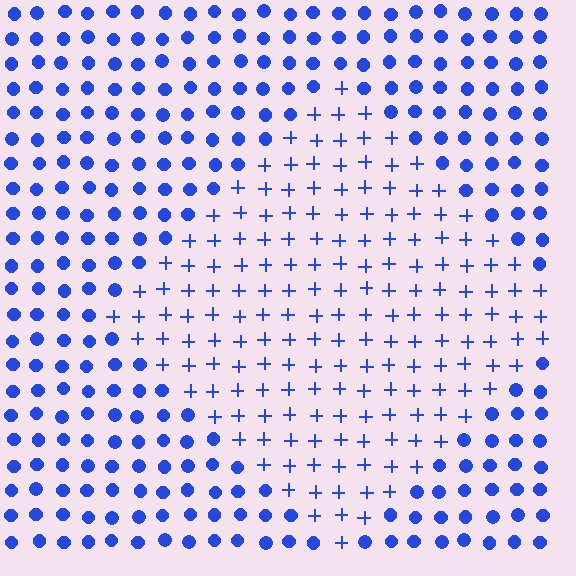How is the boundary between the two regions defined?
The boundary is defined by a change in element shape: plus signs inside vs. circles outside. All elements share the same color and spacing.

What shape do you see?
I see a diamond.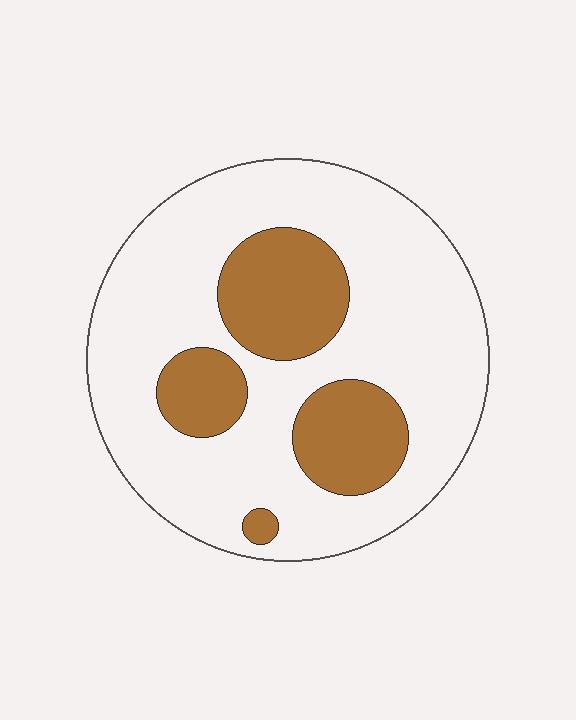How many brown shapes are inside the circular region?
4.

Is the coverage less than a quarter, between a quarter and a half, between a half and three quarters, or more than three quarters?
Between a quarter and a half.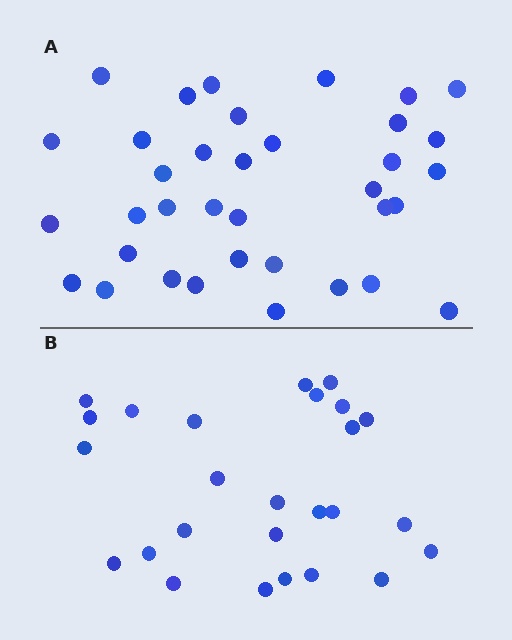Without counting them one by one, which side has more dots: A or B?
Region A (the top region) has more dots.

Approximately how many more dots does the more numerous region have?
Region A has roughly 10 or so more dots than region B.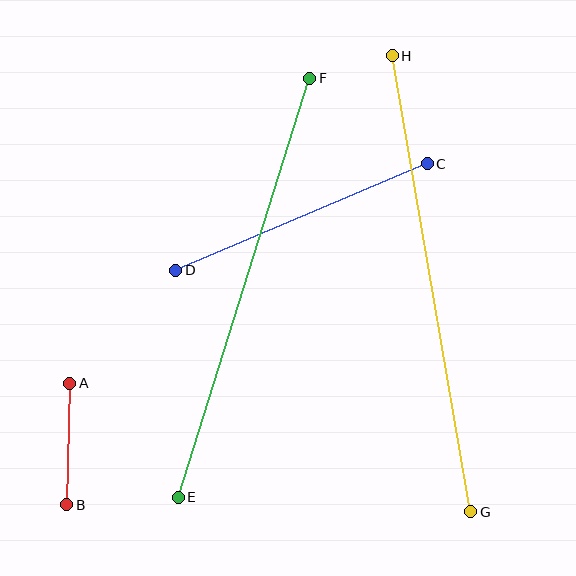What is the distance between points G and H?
The distance is approximately 463 pixels.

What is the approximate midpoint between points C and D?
The midpoint is at approximately (301, 217) pixels.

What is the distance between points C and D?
The distance is approximately 273 pixels.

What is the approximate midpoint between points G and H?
The midpoint is at approximately (432, 284) pixels.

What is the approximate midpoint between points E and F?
The midpoint is at approximately (244, 288) pixels.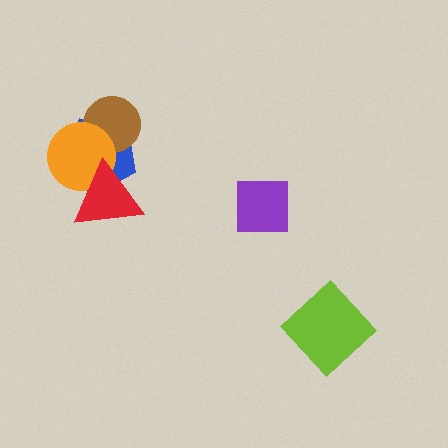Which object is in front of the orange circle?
The red triangle is in front of the orange circle.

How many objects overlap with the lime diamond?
0 objects overlap with the lime diamond.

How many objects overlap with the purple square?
0 objects overlap with the purple square.